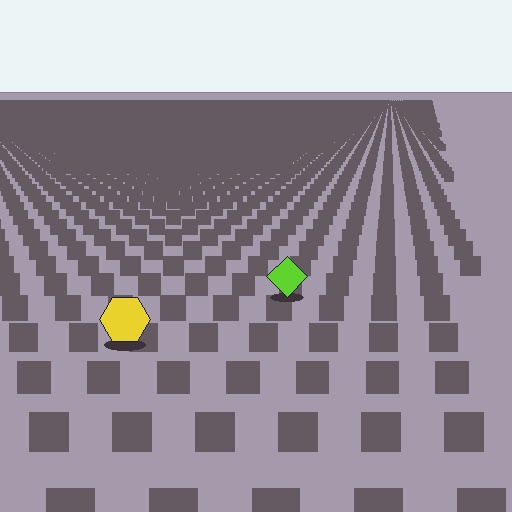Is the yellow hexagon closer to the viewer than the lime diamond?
Yes. The yellow hexagon is closer — you can tell from the texture gradient: the ground texture is coarser near it.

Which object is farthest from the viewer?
The lime diamond is farthest from the viewer. It appears smaller and the ground texture around it is denser.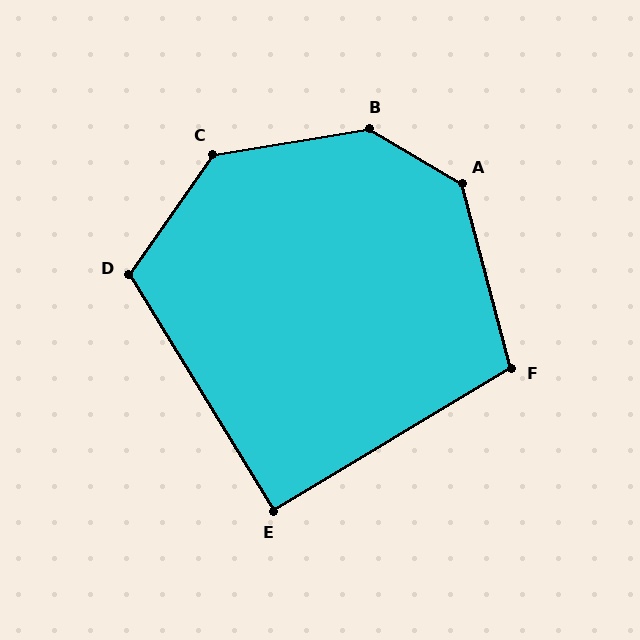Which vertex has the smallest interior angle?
E, at approximately 90 degrees.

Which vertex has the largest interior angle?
B, at approximately 140 degrees.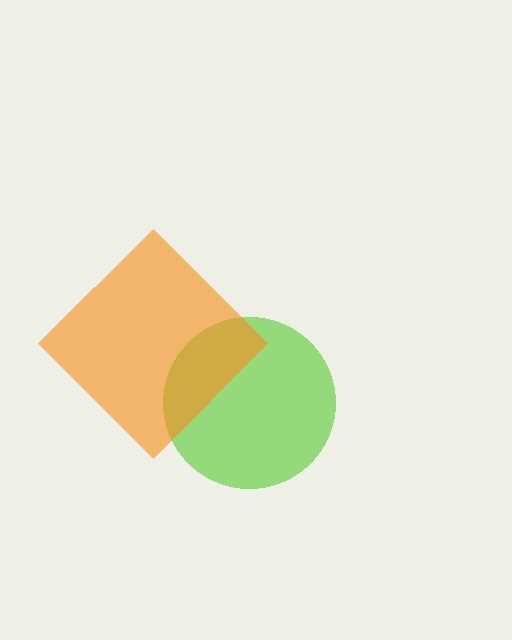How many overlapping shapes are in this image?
There are 2 overlapping shapes in the image.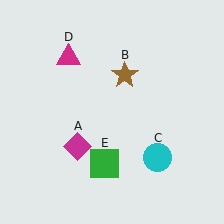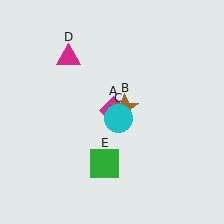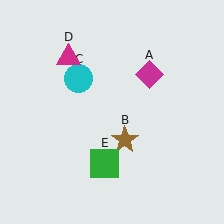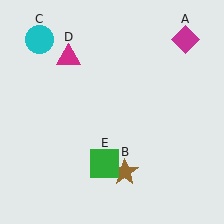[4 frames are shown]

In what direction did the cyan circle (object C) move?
The cyan circle (object C) moved up and to the left.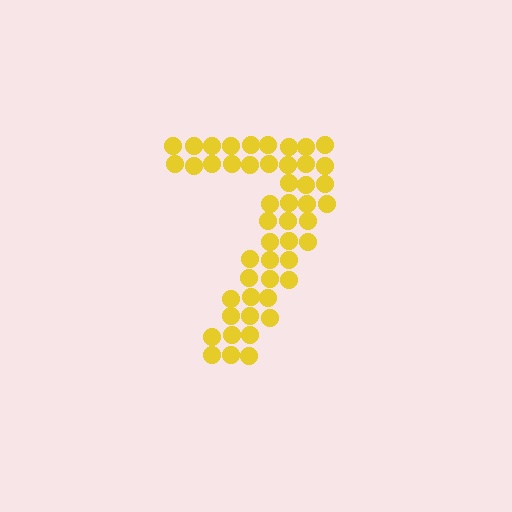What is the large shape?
The large shape is the digit 7.